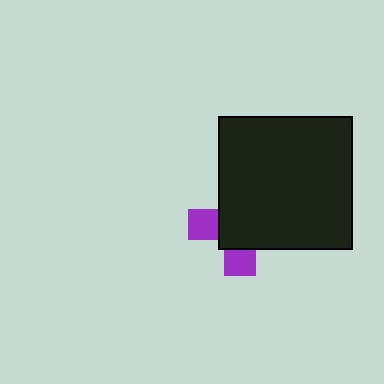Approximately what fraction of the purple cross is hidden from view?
Roughly 68% of the purple cross is hidden behind the black square.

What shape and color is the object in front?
The object in front is a black square.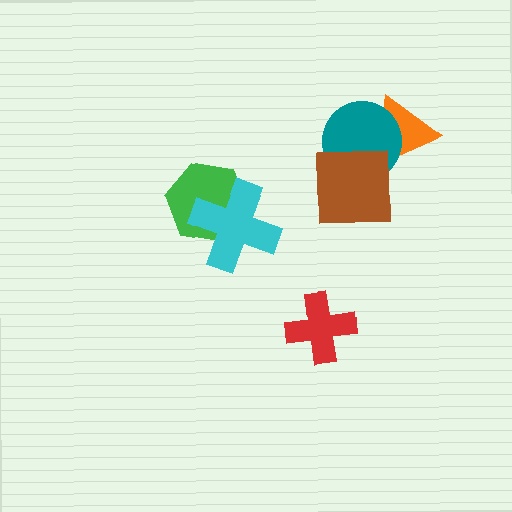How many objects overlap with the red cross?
0 objects overlap with the red cross.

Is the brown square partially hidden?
No, no other shape covers it.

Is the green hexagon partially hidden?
Yes, it is partially covered by another shape.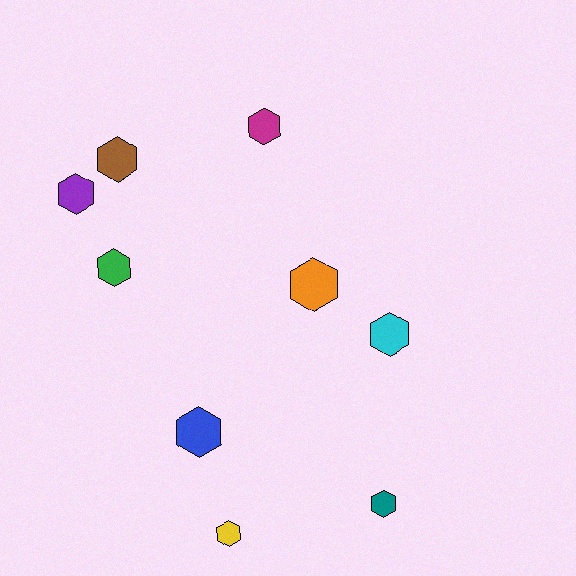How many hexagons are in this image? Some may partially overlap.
There are 9 hexagons.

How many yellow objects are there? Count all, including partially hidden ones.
There is 1 yellow object.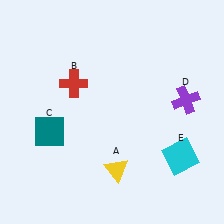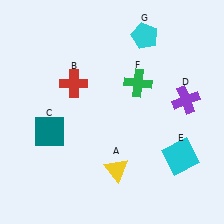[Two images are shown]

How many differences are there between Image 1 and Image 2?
There are 2 differences between the two images.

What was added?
A green cross (F), a cyan pentagon (G) were added in Image 2.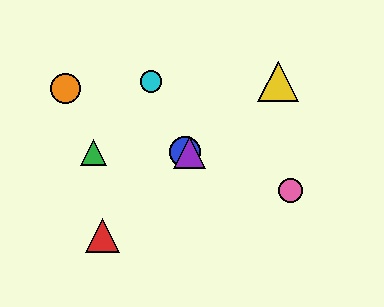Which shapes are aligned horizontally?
The blue circle, the green triangle, the purple triangle are aligned horizontally.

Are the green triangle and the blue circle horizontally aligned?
Yes, both are at y≈152.